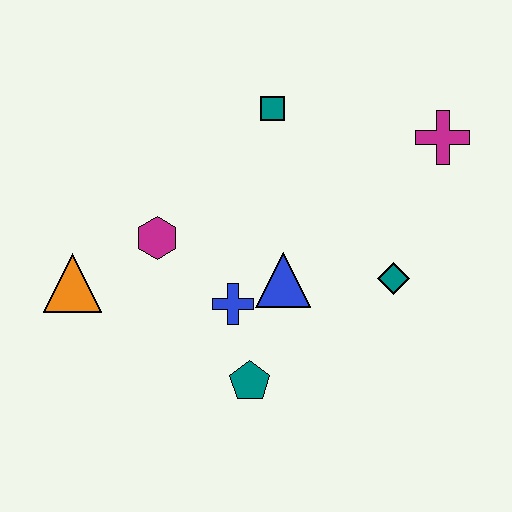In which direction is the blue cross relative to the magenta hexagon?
The blue cross is to the right of the magenta hexagon.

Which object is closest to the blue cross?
The blue triangle is closest to the blue cross.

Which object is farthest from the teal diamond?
The orange triangle is farthest from the teal diamond.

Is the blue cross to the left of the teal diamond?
Yes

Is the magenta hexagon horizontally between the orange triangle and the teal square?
Yes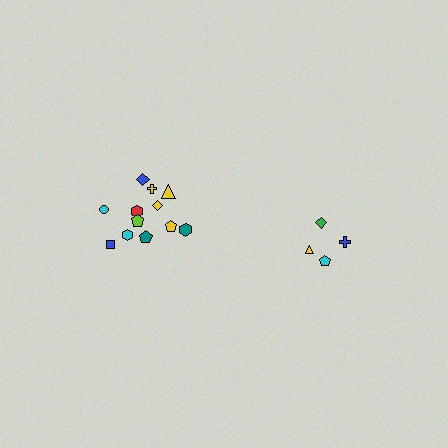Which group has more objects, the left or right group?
The left group.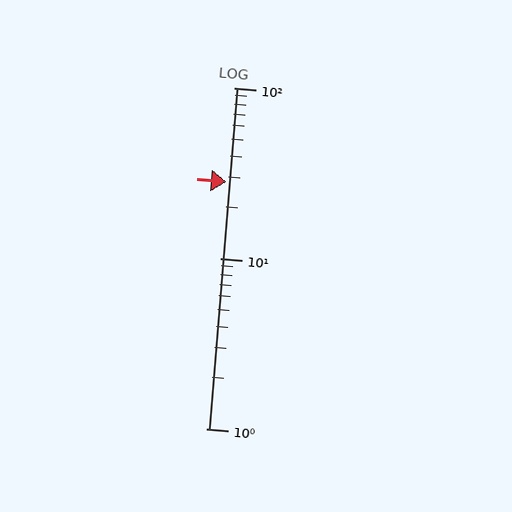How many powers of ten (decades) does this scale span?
The scale spans 2 decades, from 1 to 100.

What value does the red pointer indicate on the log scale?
The pointer indicates approximately 28.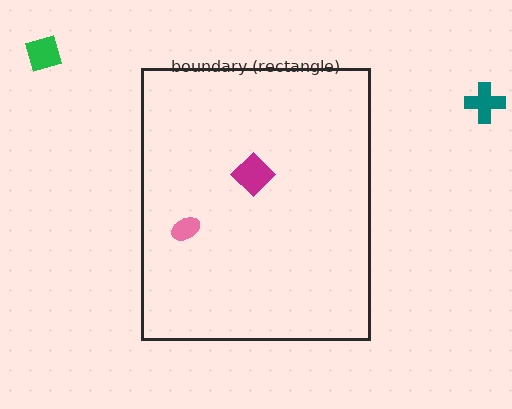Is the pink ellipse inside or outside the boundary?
Inside.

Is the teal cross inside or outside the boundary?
Outside.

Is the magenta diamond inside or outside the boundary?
Inside.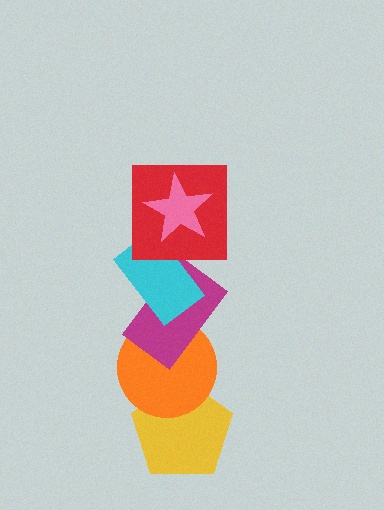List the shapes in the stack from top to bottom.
From top to bottom: the pink star, the red square, the cyan rectangle, the magenta rectangle, the orange circle, the yellow pentagon.